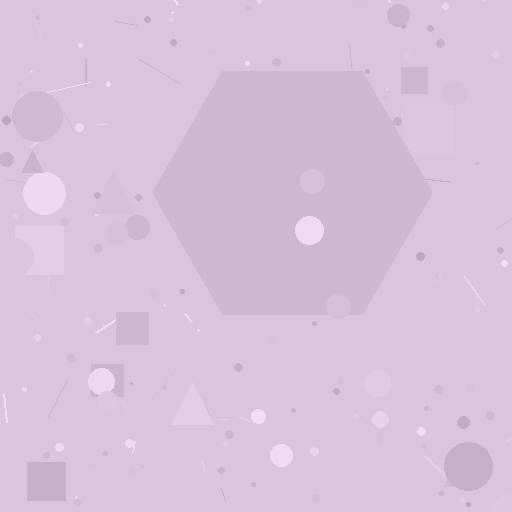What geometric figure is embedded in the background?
A hexagon is embedded in the background.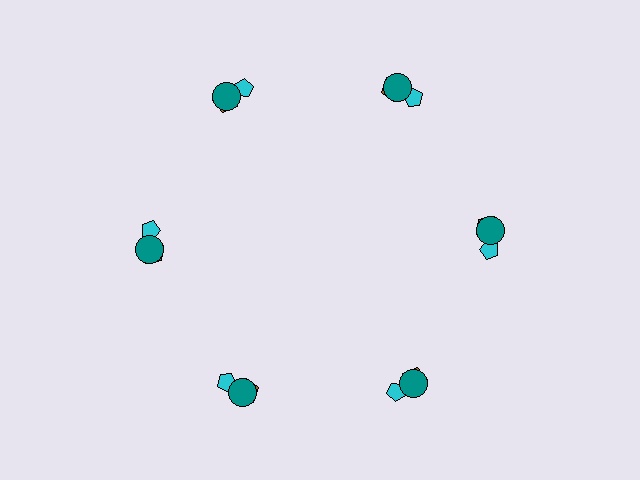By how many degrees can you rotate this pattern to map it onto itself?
The pattern maps onto itself every 60 degrees of rotation.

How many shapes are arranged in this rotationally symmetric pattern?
There are 18 shapes, arranged in 6 groups of 3.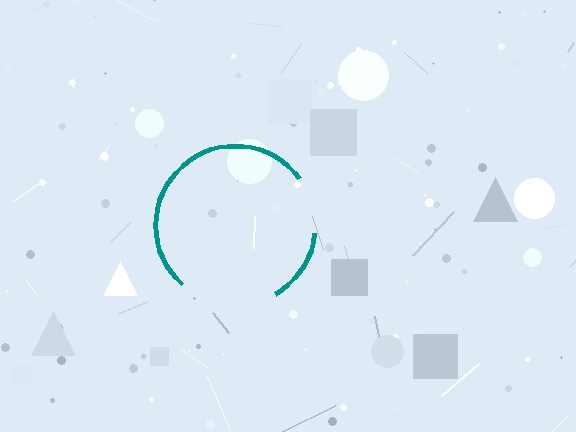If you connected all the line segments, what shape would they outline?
They would outline a circle.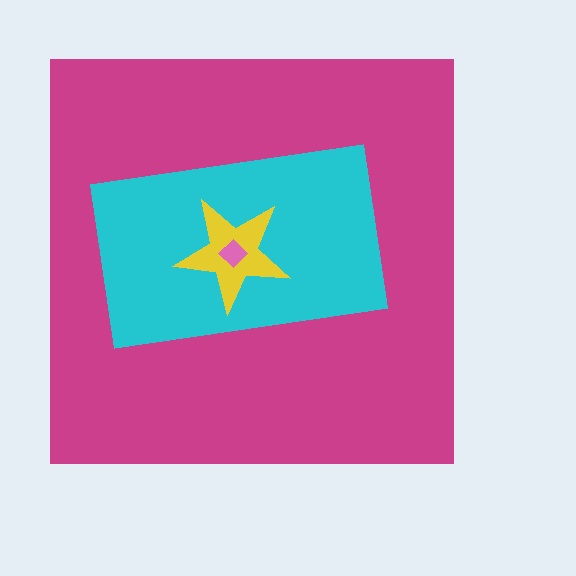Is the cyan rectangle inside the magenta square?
Yes.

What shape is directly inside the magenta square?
The cyan rectangle.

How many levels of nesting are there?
4.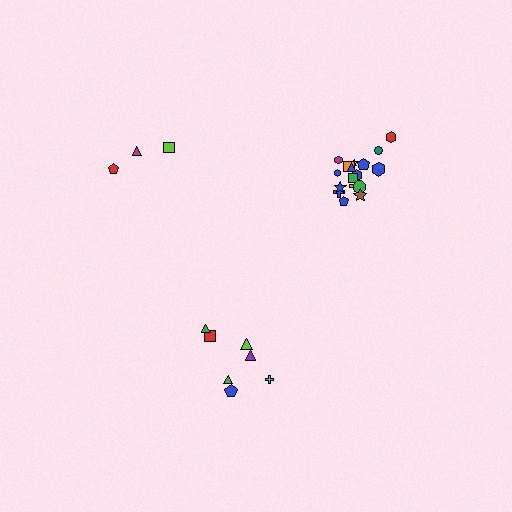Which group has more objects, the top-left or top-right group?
The top-right group.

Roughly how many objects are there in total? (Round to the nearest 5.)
Roughly 30 objects in total.